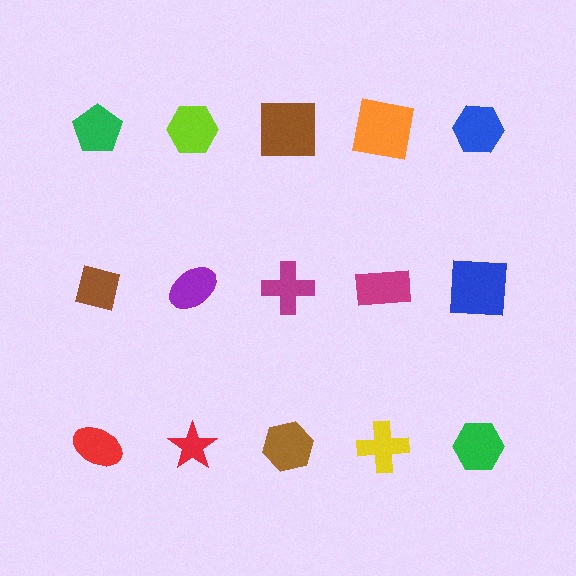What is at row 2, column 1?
A brown square.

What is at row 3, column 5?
A green hexagon.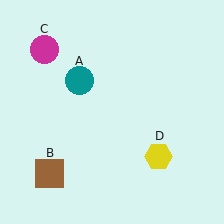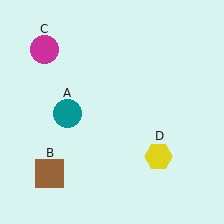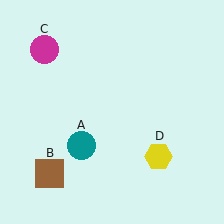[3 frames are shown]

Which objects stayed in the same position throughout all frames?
Brown square (object B) and magenta circle (object C) and yellow hexagon (object D) remained stationary.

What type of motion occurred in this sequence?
The teal circle (object A) rotated counterclockwise around the center of the scene.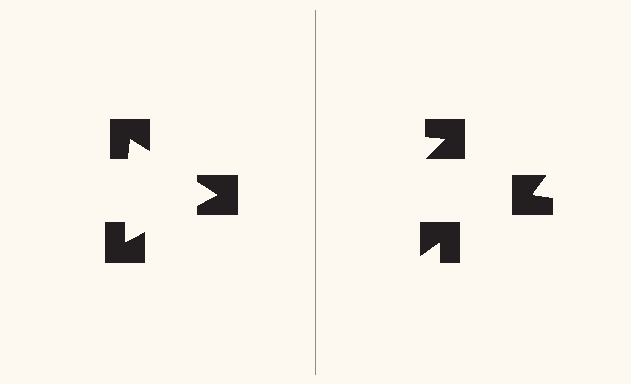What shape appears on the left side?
An illusory triangle.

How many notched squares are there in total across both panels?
6 — 3 on each side.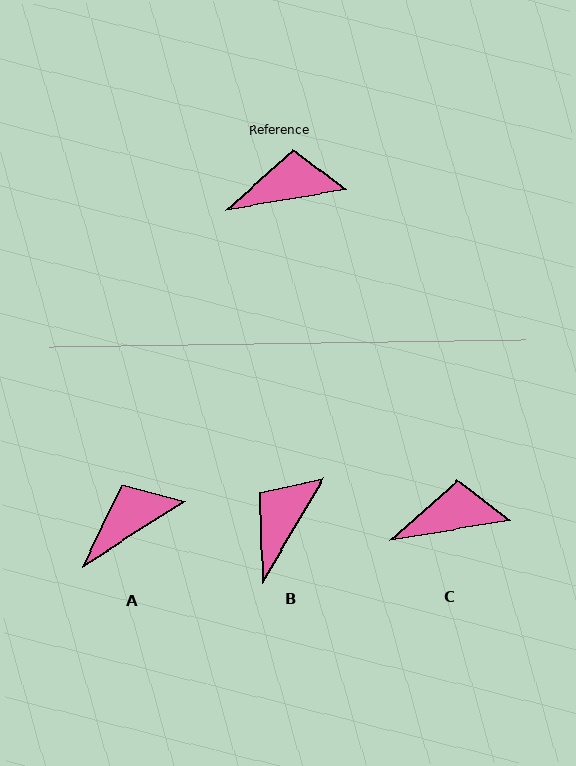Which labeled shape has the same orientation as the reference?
C.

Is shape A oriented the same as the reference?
No, it is off by about 23 degrees.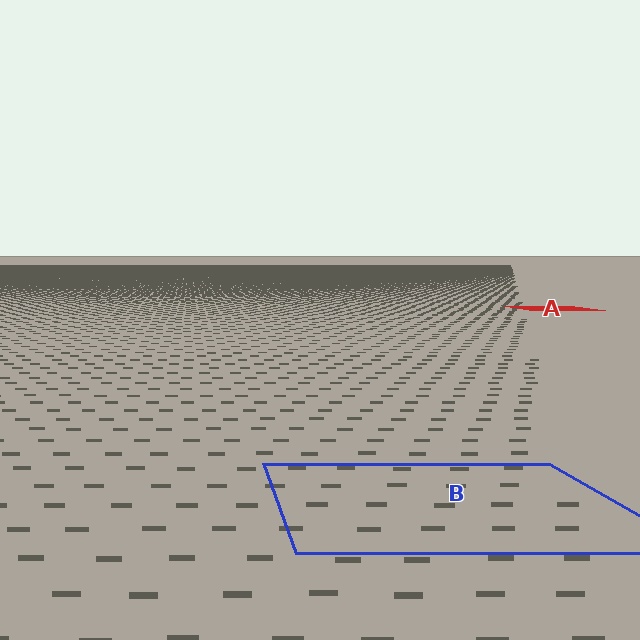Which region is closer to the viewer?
Region B is closer. The texture elements there are larger and more spread out.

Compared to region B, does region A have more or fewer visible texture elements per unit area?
Region A has more texture elements per unit area — they are packed more densely because it is farther away.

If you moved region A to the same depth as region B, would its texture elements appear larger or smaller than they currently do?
They would appear larger. At a closer depth, the same texture elements are projected at a bigger on-screen size.